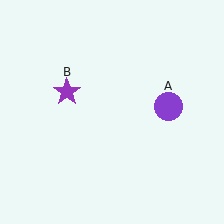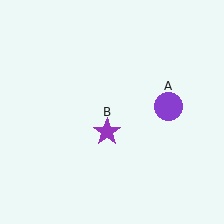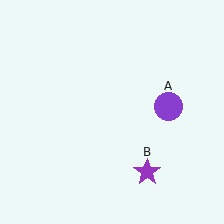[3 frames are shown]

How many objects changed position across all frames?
1 object changed position: purple star (object B).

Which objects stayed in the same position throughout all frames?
Purple circle (object A) remained stationary.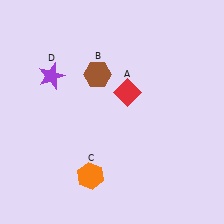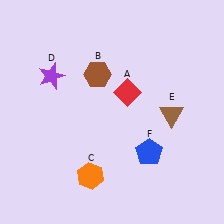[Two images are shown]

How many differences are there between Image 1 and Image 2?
There are 2 differences between the two images.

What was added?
A brown triangle (E), a blue pentagon (F) were added in Image 2.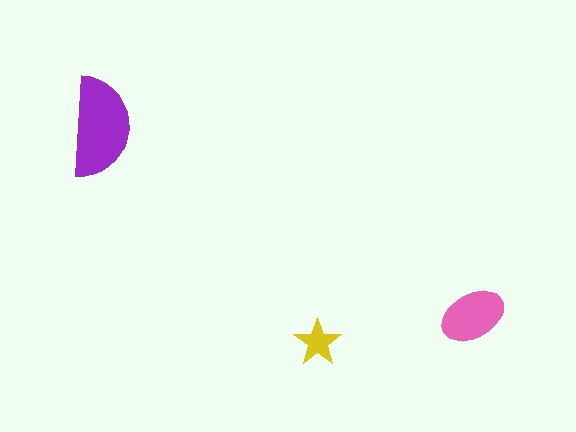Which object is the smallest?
The yellow star.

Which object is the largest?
The purple semicircle.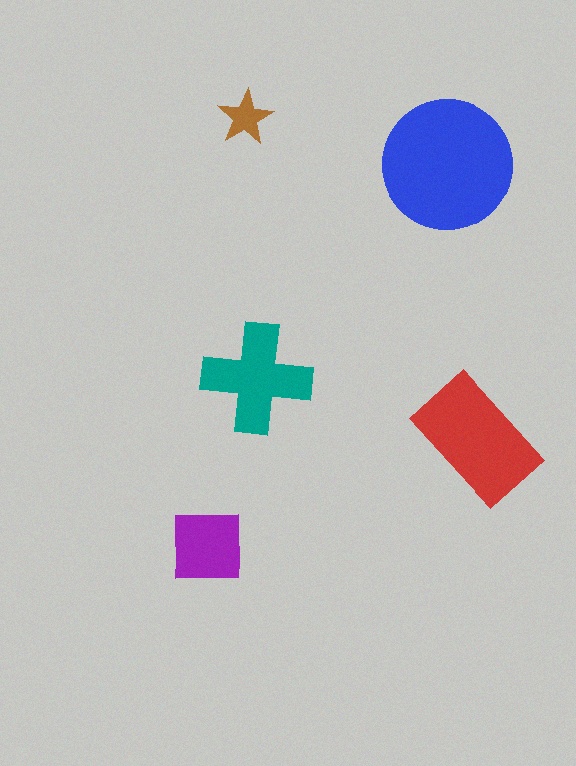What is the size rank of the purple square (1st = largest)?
4th.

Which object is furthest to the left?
The purple square is leftmost.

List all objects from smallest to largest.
The brown star, the purple square, the teal cross, the red rectangle, the blue circle.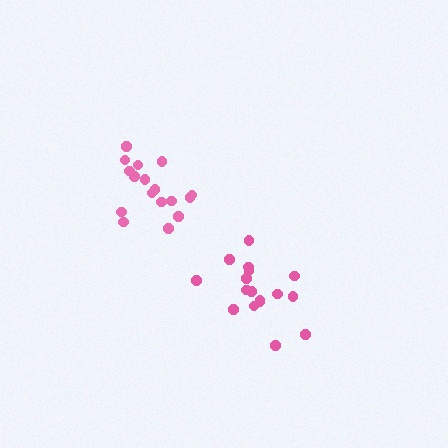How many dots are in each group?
Group 1: 17 dots, Group 2: 17 dots (34 total).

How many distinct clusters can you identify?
There are 2 distinct clusters.